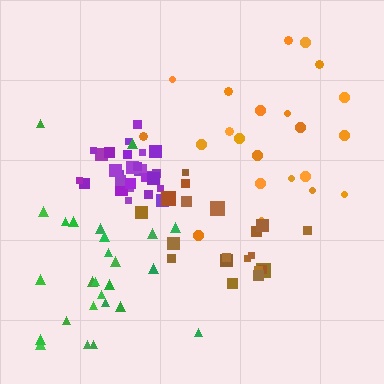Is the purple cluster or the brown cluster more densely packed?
Purple.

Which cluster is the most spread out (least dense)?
Green.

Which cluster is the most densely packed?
Purple.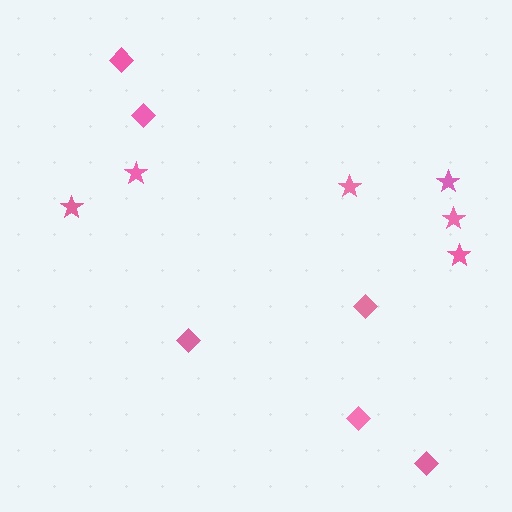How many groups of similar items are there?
There are 2 groups: one group of stars (6) and one group of diamonds (6).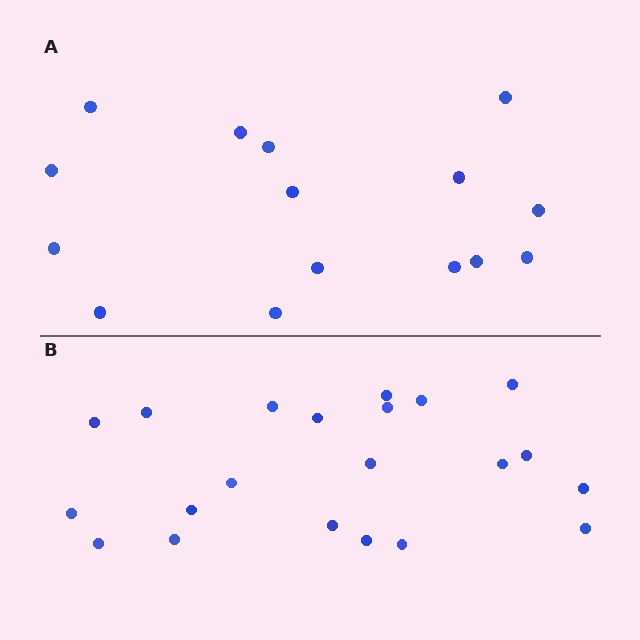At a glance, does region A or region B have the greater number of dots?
Region B (the bottom region) has more dots.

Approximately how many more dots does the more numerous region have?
Region B has about 6 more dots than region A.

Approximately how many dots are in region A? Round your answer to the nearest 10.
About 20 dots. (The exact count is 15, which rounds to 20.)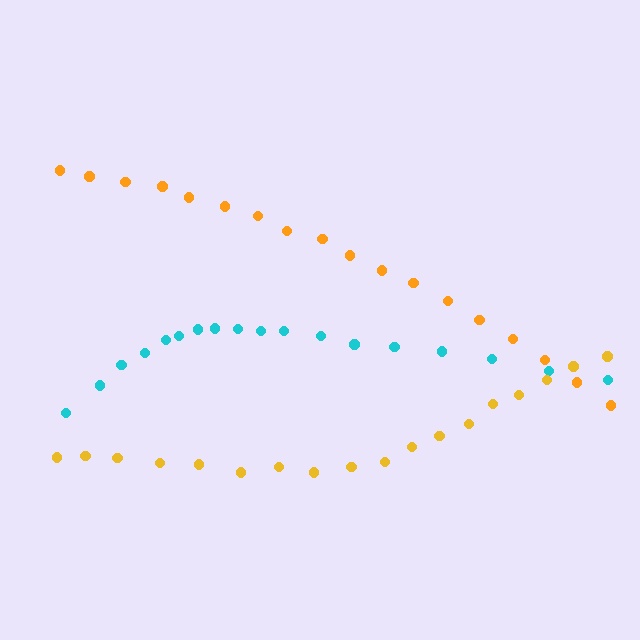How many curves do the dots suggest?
There are 3 distinct paths.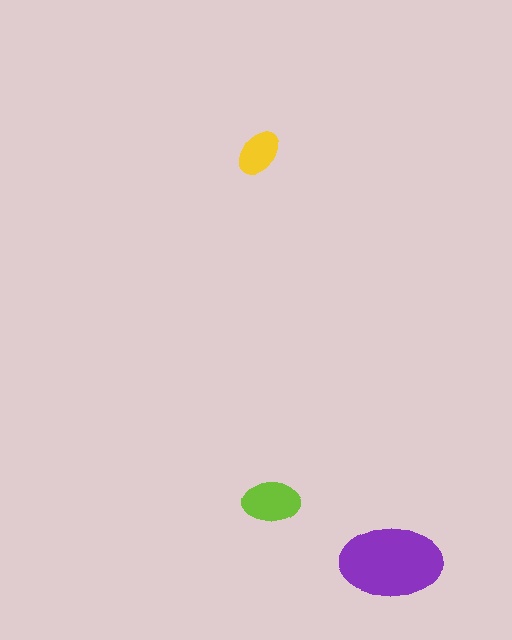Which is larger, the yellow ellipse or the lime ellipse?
The lime one.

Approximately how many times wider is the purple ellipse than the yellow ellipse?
About 2 times wider.